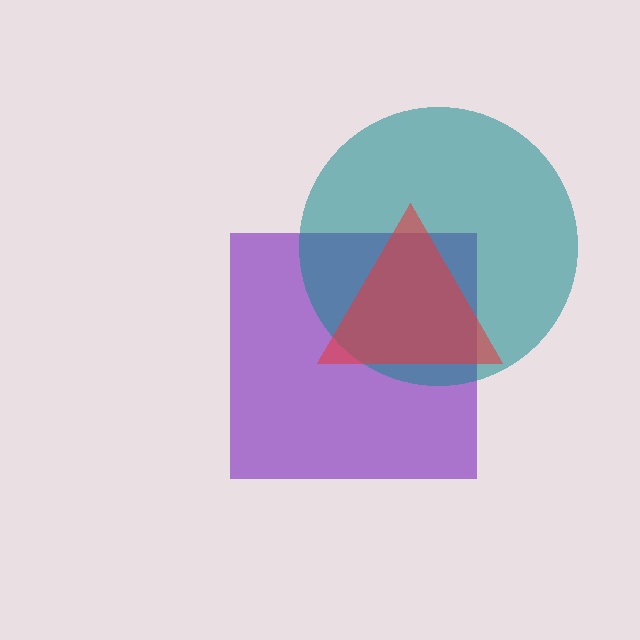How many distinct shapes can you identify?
There are 3 distinct shapes: a purple square, a teal circle, a red triangle.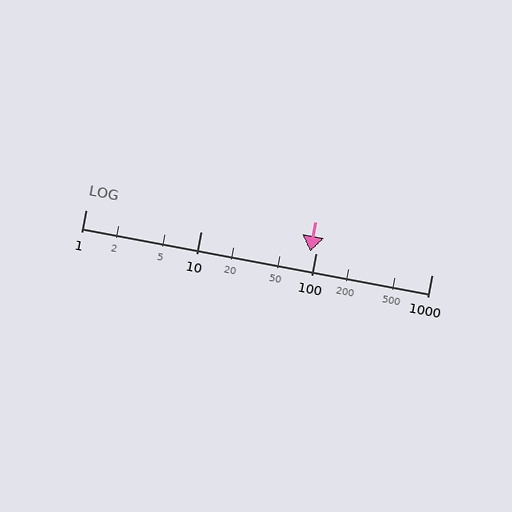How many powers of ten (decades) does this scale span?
The scale spans 3 decades, from 1 to 1000.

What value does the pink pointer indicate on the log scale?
The pointer indicates approximately 89.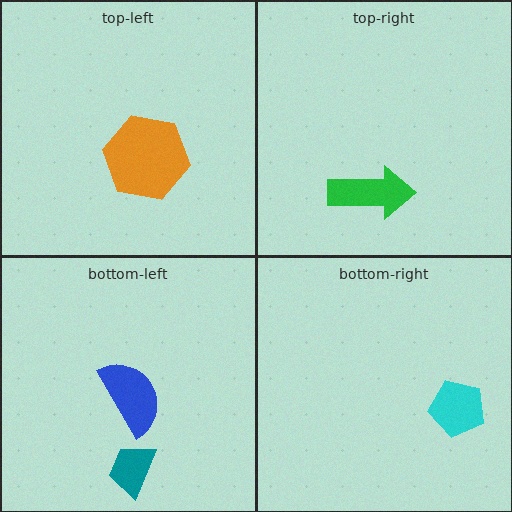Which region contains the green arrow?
The top-right region.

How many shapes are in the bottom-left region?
2.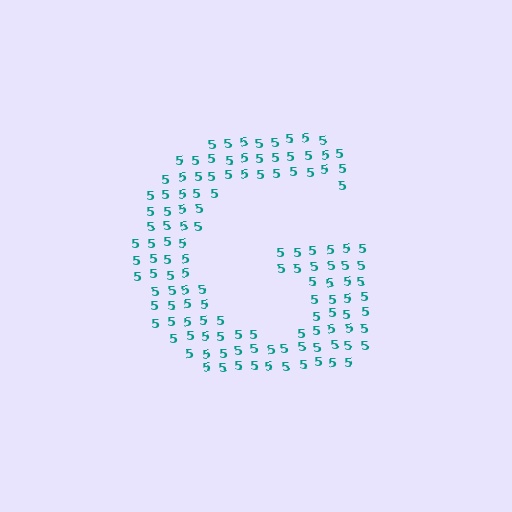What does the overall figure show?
The overall figure shows the letter G.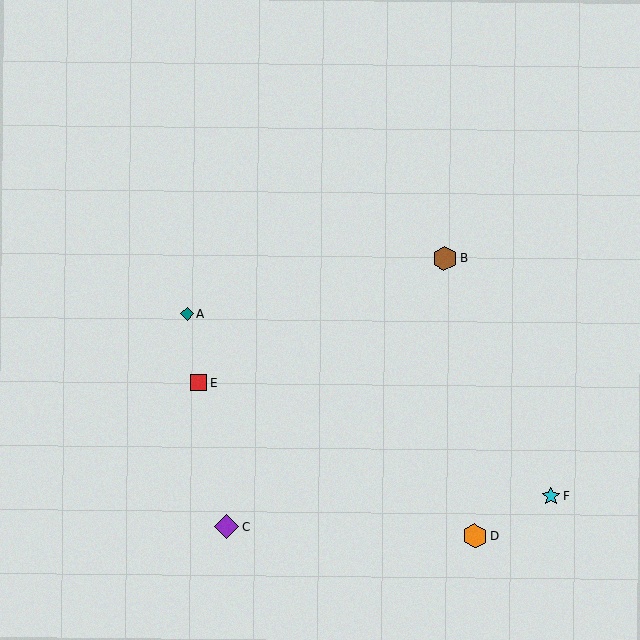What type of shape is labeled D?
Shape D is an orange hexagon.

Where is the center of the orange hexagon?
The center of the orange hexagon is at (475, 536).